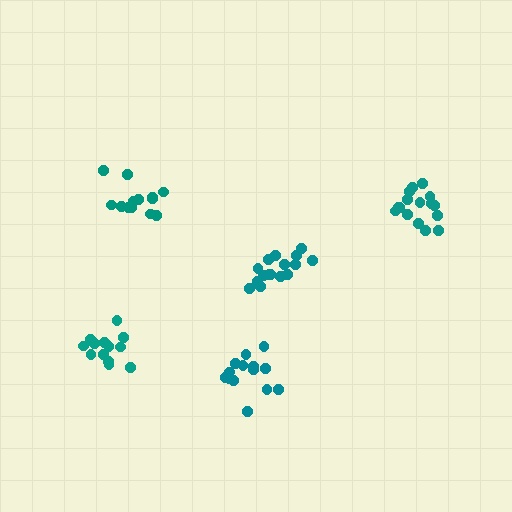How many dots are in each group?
Group 1: 16 dots, Group 2: 13 dots, Group 3: 13 dots, Group 4: 16 dots, Group 5: 14 dots (72 total).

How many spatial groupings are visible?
There are 5 spatial groupings.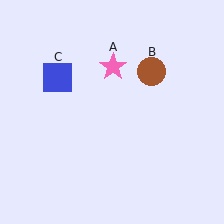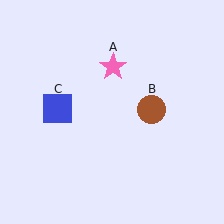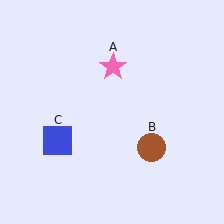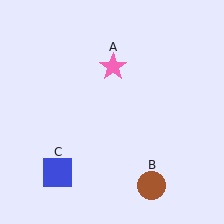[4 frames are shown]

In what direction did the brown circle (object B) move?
The brown circle (object B) moved down.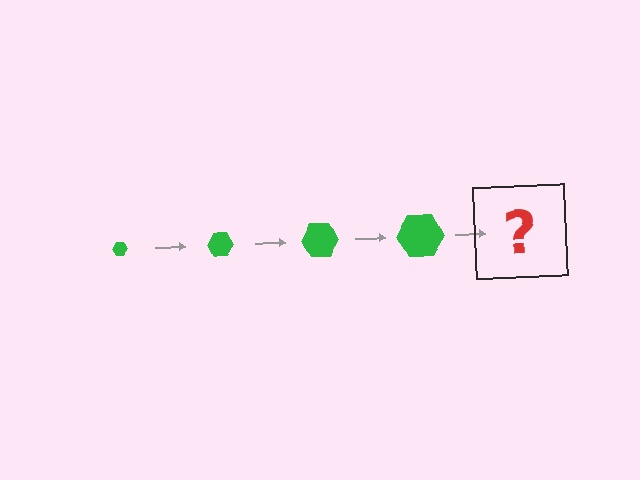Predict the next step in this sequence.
The next step is a green hexagon, larger than the previous one.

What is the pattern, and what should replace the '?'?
The pattern is that the hexagon gets progressively larger each step. The '?' should be a green hexagon, larger than the previous one.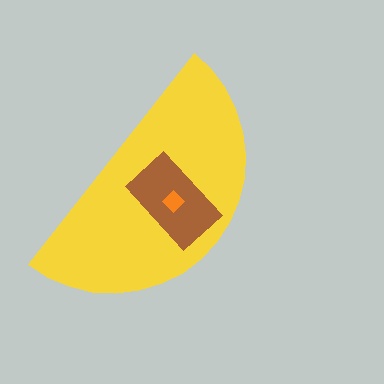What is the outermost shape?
The yellow semicircle.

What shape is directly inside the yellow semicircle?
The brown rectangle.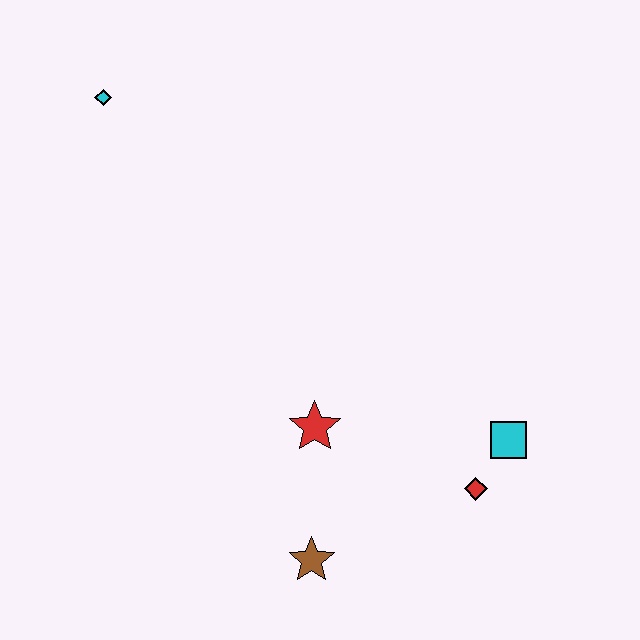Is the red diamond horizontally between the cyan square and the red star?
Yes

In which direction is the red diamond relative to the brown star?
The red diamond is to the right of the brown star.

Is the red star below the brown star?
No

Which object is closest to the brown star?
The red star is closest to the brown star.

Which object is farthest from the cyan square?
The cyan diamond is farthest from the cyan square.